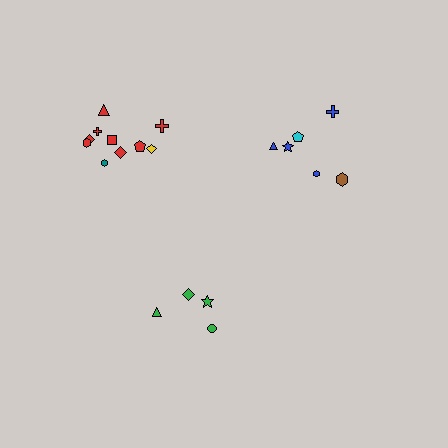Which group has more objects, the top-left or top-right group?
The top-left group.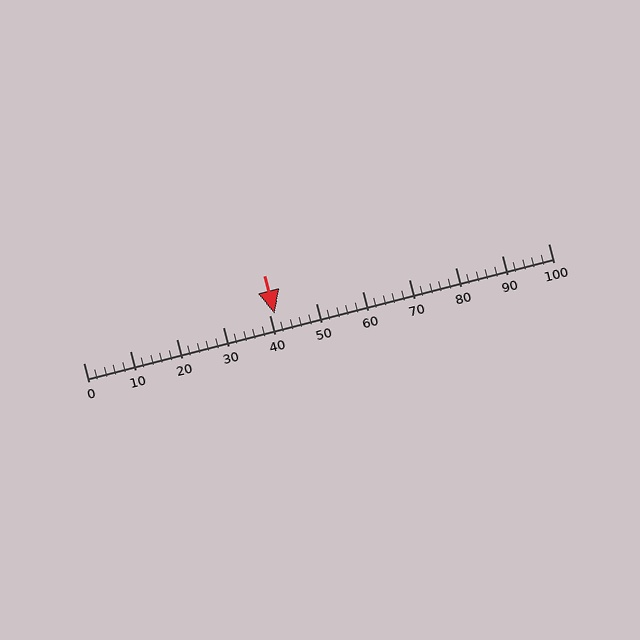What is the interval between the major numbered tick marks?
The major tick marks are spaced 10 units apart.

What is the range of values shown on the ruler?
The ruler shows values from 0 to 100.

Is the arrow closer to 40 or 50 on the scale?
The arrow is closer to 40.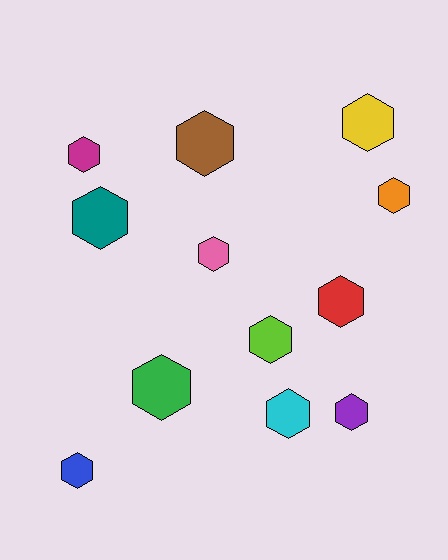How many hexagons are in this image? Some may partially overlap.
There are 12 hexagons.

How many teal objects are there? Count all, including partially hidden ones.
There is 1 teal object.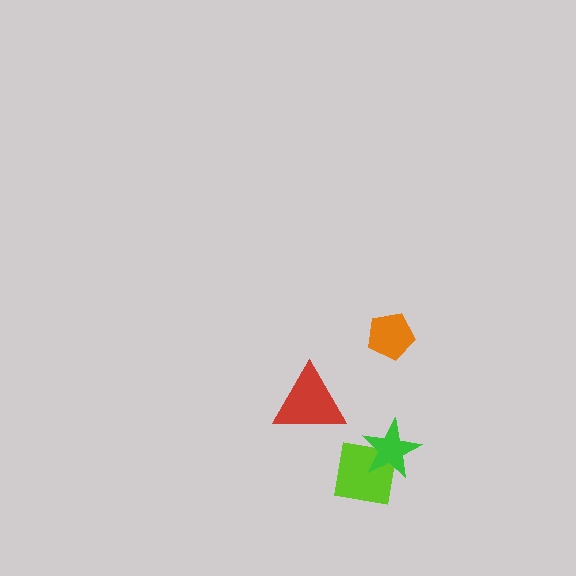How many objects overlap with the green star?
1 object overlaps with the green star.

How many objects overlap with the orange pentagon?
0 objects overlap with the orange pentagon.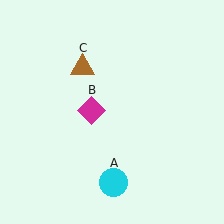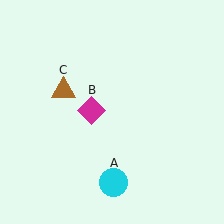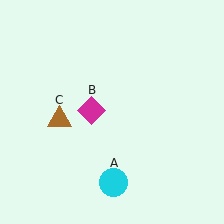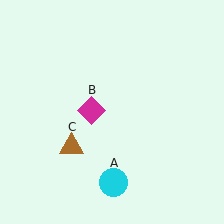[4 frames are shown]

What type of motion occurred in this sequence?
The brown triangle (object C) rotated counterclockwise around the center of the scene.